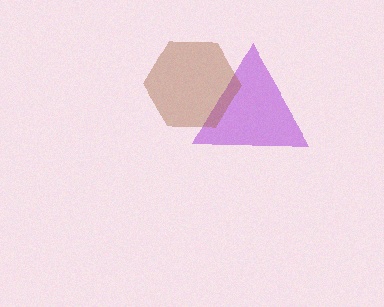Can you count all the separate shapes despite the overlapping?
Yes, there are 2 separate shapes.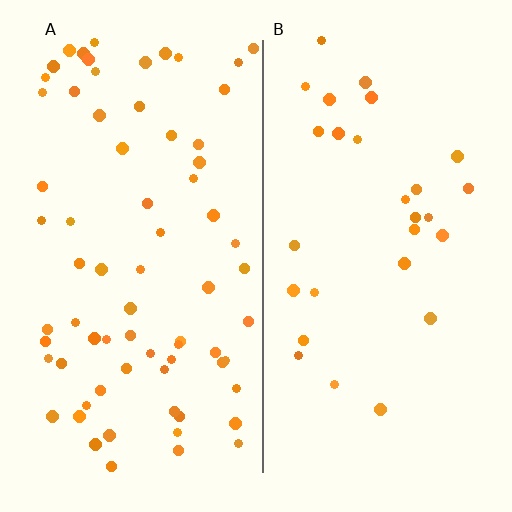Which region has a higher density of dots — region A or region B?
A (the left).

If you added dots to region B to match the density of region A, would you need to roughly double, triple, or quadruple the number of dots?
Approximately triple.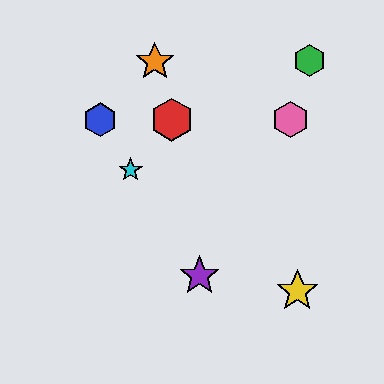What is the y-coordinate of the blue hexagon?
The blue hexagon is at y≈120.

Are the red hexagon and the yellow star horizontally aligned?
No, the red hexagon is at y≈120 and the yellow star is at y≈291.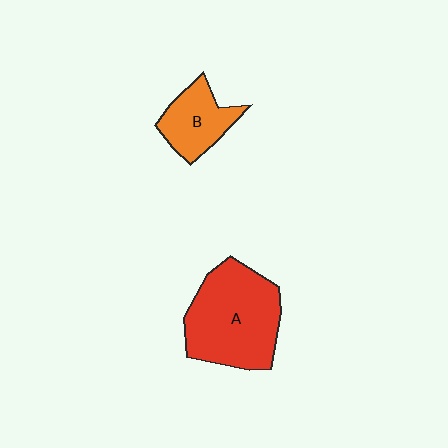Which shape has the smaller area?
Shape B (orange).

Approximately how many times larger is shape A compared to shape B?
Approximately 2.1 times.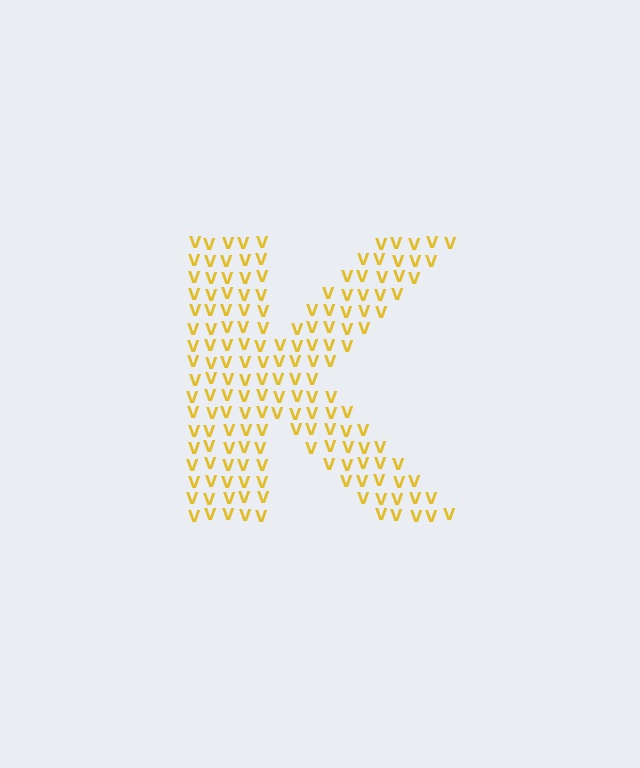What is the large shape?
The large shape is the letter K.